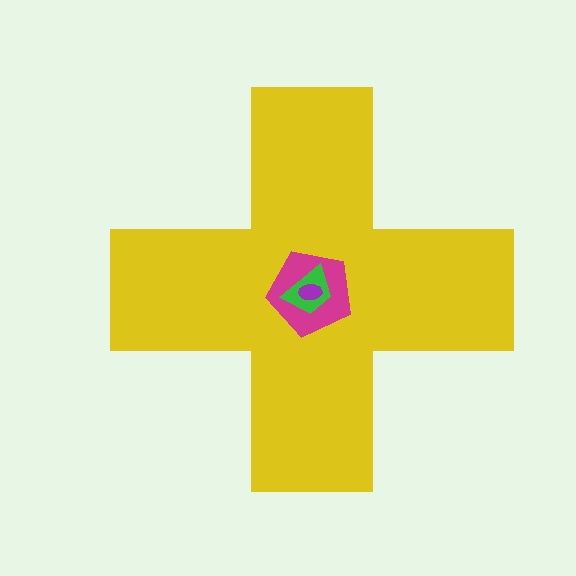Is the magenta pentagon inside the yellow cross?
Yes.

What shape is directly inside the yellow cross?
The magenta pentagon.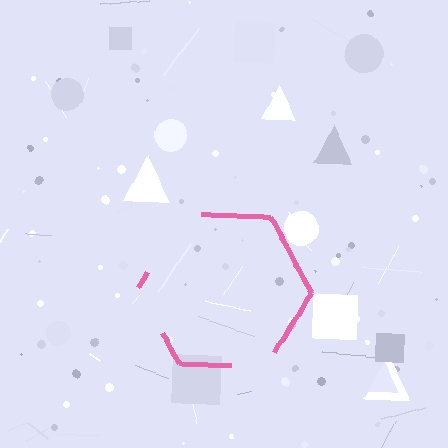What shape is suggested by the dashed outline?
The dashed outline suggests a hexagon.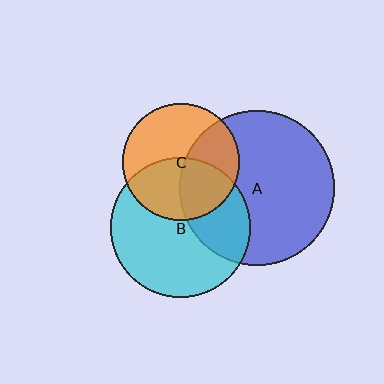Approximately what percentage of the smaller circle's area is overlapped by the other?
Approximately 45%.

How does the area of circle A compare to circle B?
Approximately 1.2 times.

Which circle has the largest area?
Circle A (blue).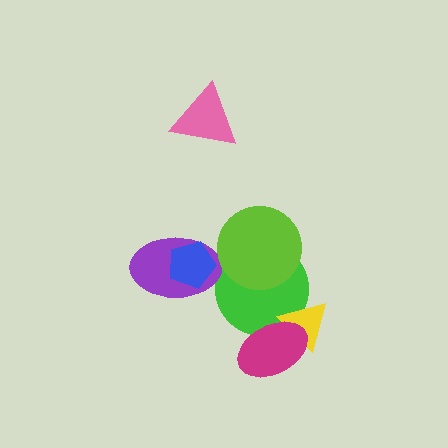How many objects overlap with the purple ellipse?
1 object overlaps with the purple ellipse.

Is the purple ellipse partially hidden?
Yes, it is partially covered by another shape.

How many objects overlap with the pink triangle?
0 objects overlap with the pink triangle.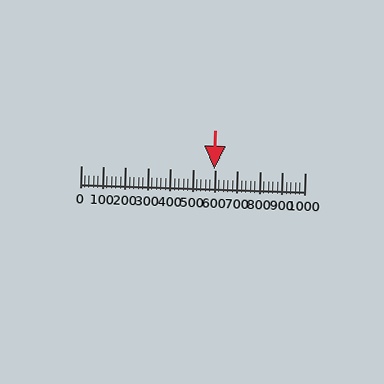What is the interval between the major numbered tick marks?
The major tick marks are spaced 100 units apart.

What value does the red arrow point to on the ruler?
The red arrow points to approximately 595.